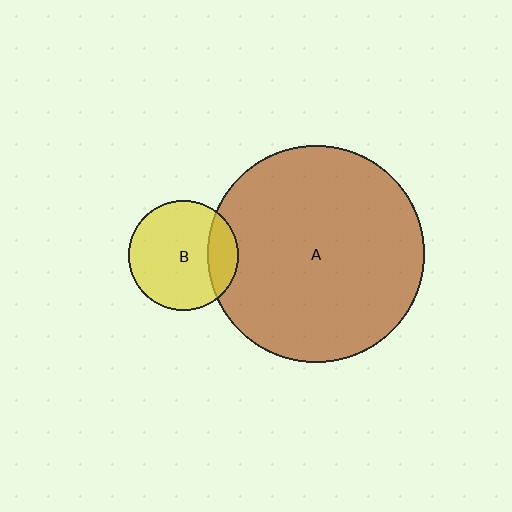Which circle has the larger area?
Circle A (brown).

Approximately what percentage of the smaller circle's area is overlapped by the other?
Approximately 20%.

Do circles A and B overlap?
Yes.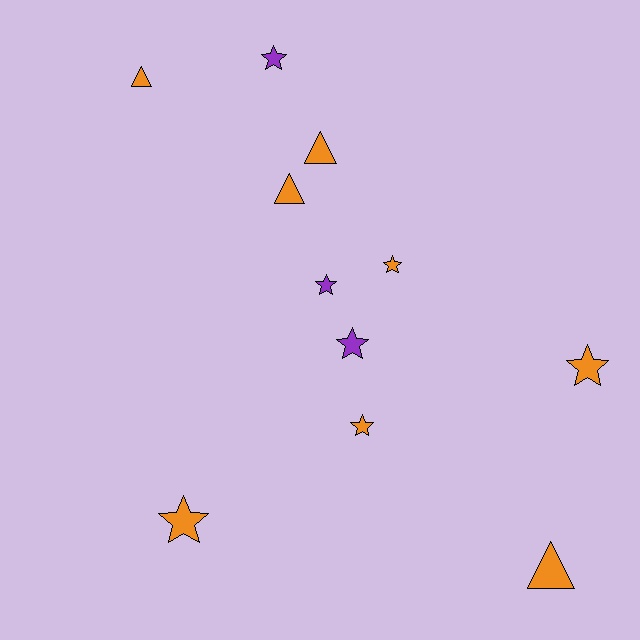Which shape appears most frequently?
Star, with 7 objects.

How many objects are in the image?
There are 11 objects.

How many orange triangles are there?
There are 4 orange triangles.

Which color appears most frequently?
Orange, with 8 objects.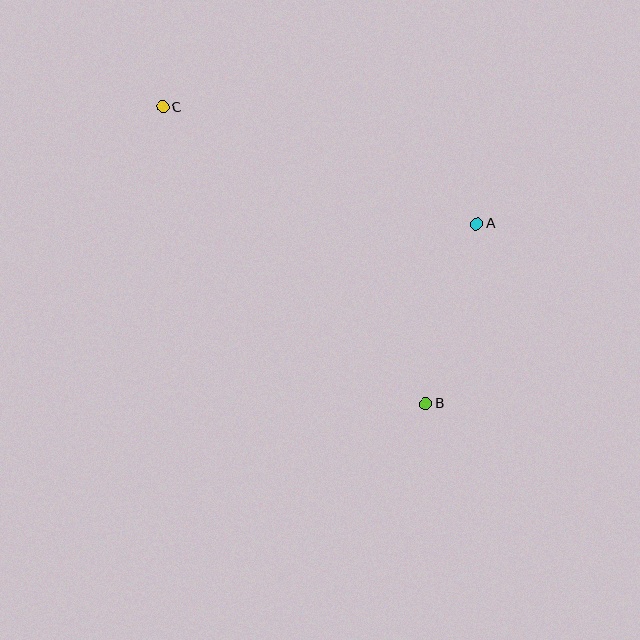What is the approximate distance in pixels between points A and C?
The distance between A and C is approximately 335 pixels.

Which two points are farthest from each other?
Points B and C are farthest from each other.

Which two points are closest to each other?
Points A and B are closest to each other.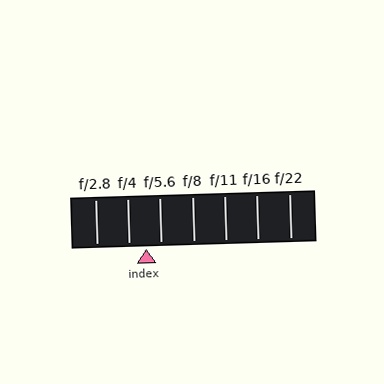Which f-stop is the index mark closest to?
The index mark is closest to f/5.6.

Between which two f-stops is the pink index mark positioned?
The index mark is between f/4 and f/5.6.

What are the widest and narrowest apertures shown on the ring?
The widest aperture shown is f/2.8 and the narrowest is f/22.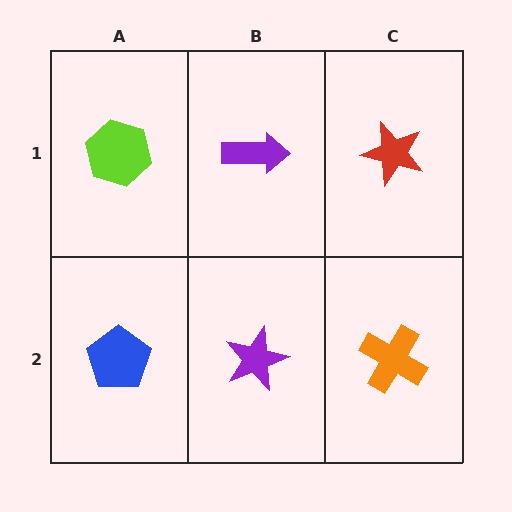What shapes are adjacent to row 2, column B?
A purple arrow (row 1, column B), a blue pentagon (row 2, column A), an orange cross (row 2, column C).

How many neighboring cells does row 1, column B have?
3.